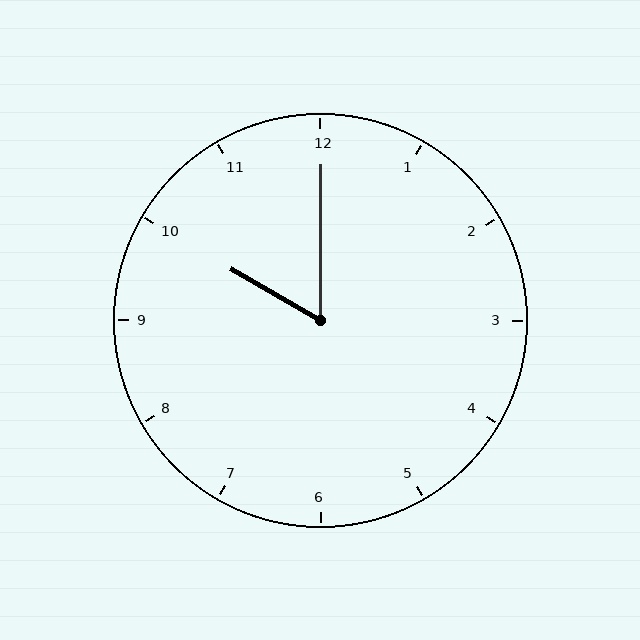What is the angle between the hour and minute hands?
Approximately 60 degrees.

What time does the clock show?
10:00.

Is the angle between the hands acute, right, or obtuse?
It is acute.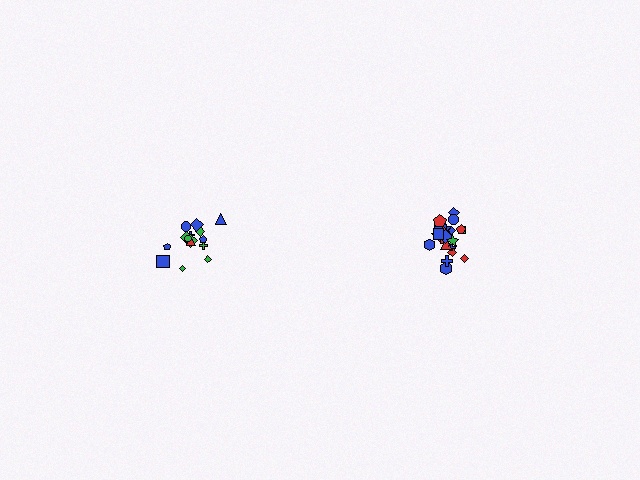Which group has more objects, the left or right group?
The right group.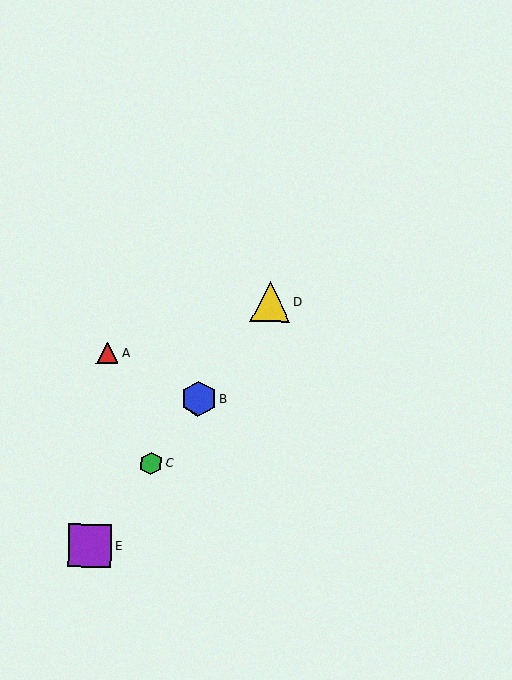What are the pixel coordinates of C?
Object C is at (151, 463).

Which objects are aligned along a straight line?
Objects B, C, D, E are aligned along a straight line.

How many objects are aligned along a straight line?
4 objects (B, C, D, E) are aligned along a straight line.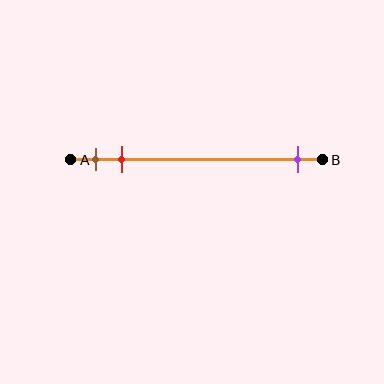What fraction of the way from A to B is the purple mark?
The purple mark is approximately 90% (0.9) of the way from A to B.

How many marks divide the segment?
There are 3 marks dividing the segment.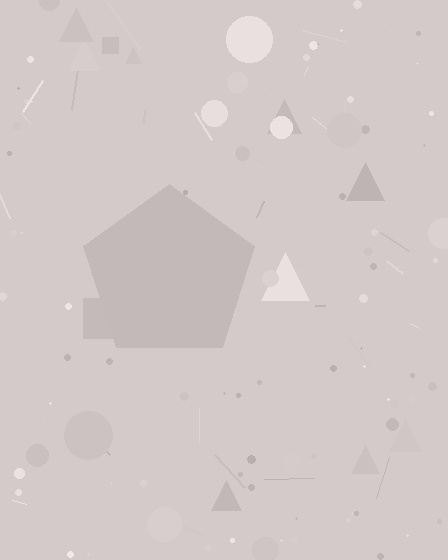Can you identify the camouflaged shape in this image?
The camouflaged shape is a pentagon.